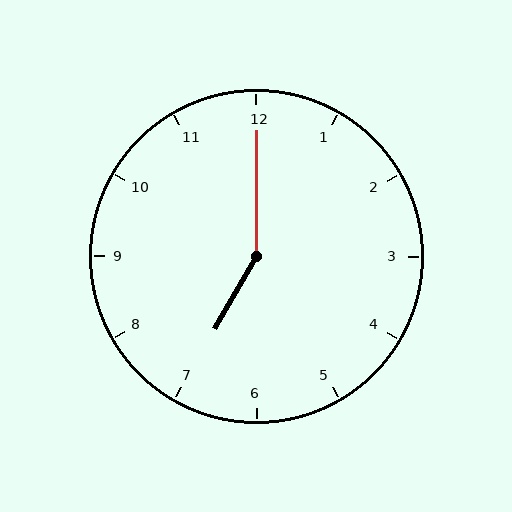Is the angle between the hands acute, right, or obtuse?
It is obtuse.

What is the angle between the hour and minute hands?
Approximately 150 degrees.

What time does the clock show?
7:00.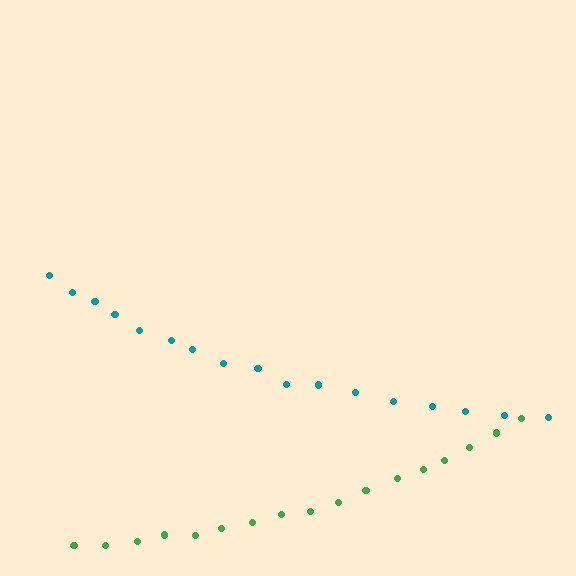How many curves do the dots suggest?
There are 2 distinct paths.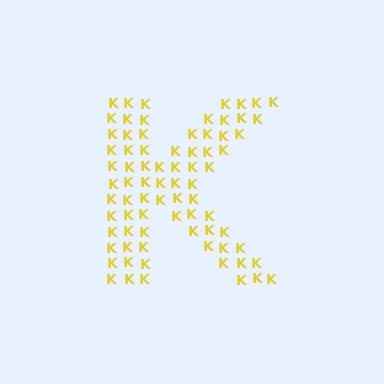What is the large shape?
The large shape is the letter K.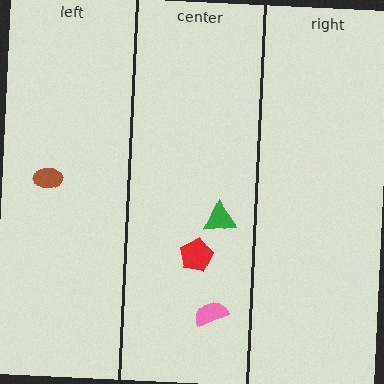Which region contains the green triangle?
The center region.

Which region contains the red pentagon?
The center region.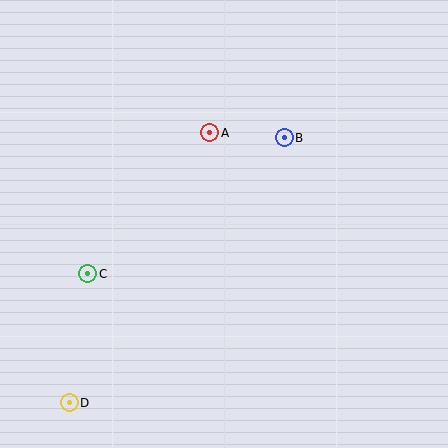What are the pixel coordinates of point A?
Point A is at (210, 133).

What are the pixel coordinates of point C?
Point C is at (88, 274).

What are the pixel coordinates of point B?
Point B is at (284, 138).